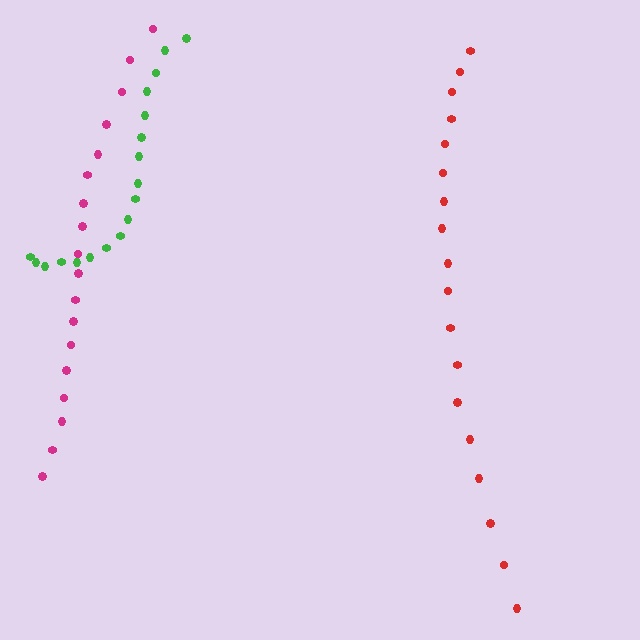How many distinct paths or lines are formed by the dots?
There are 3 distinct paths.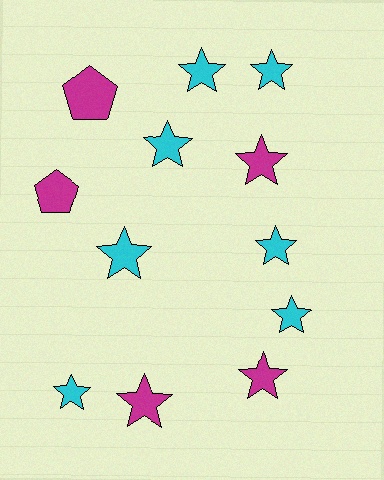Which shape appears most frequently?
Star, with 10 objects.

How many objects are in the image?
There are 12 objects.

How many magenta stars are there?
There are 3 magenta stars.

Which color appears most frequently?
Cyan, with 7 objects.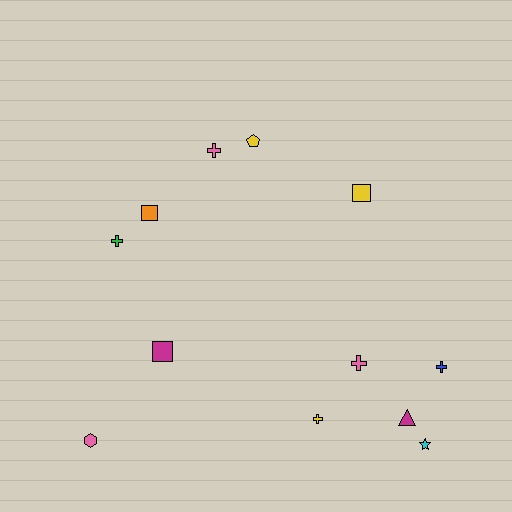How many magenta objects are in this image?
There are 2 magenta objects.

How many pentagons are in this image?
There is 1 pentagon.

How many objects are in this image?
There are 12 objects.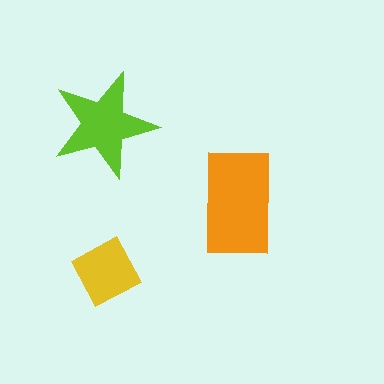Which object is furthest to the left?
The lime star is leftmost.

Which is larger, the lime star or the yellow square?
The lime star.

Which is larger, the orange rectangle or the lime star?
The orange rectangle.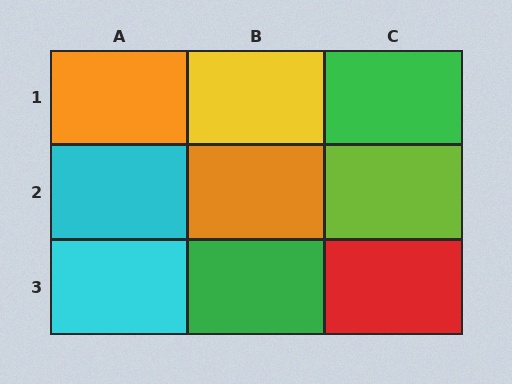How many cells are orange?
2 cells are orange.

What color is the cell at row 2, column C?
Lime.